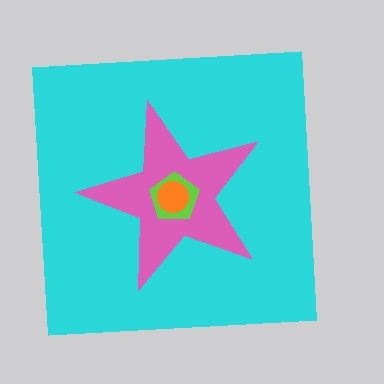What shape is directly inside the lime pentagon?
The orange circle.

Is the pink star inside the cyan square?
Yes.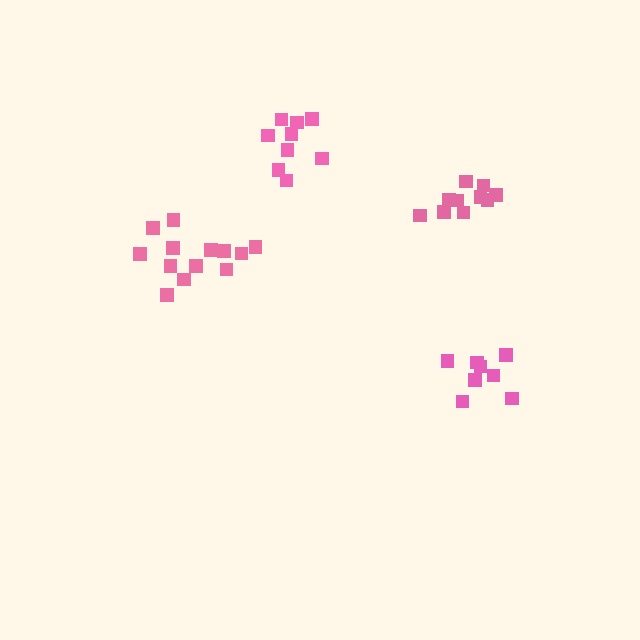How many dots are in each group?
Group 1: 8 dots, Group 2: 9 dots, Group 3: 13 dots, Group 4: 10 dots (40 total).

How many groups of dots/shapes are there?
There are 4 groups.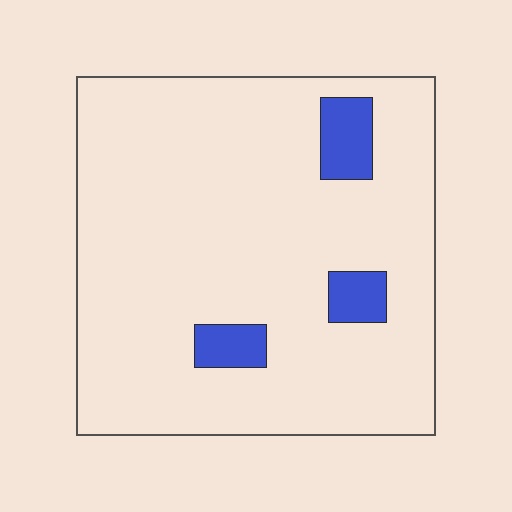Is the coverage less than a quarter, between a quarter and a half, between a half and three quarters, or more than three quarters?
Less than a quarter.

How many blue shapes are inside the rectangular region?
3.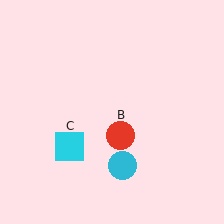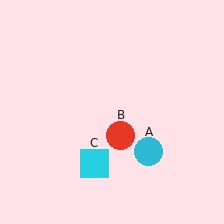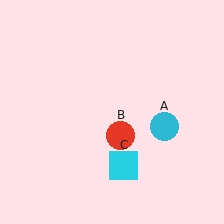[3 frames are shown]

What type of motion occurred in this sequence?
The cyan circle (object A), cyan square (object C) rotated counterclockwise around the center of the scene.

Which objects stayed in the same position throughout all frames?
Red circle (object B) remained stationary.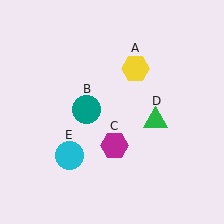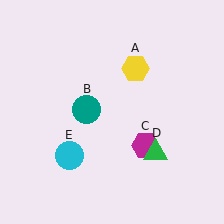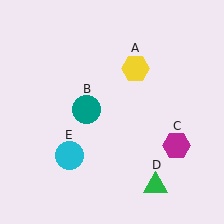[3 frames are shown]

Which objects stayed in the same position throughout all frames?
Yellow hexagon (object A) and teal circle (object B) and cyan circle (object E) remained stationary.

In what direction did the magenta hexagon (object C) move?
The magenta hexagon (object C) moved right.